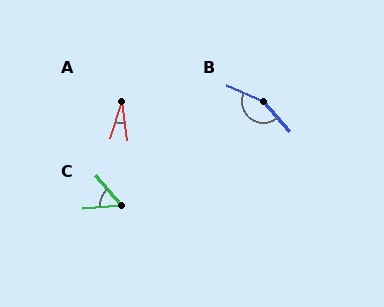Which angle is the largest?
B, at approximately 156 degrees.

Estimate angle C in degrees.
Approximately 54 degrees.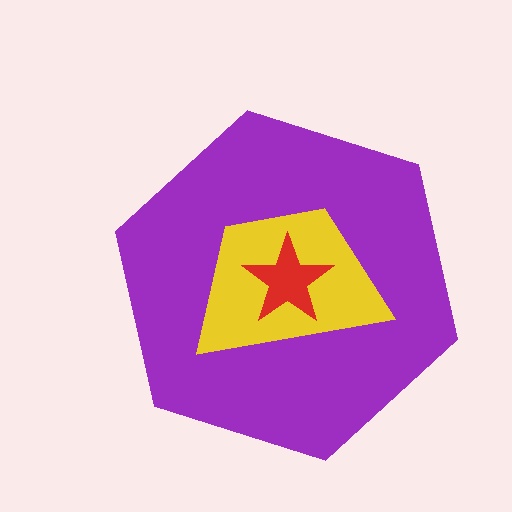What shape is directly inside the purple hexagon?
The yellow trapezoid.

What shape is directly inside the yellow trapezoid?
The red star.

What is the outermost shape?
The purple hexagon.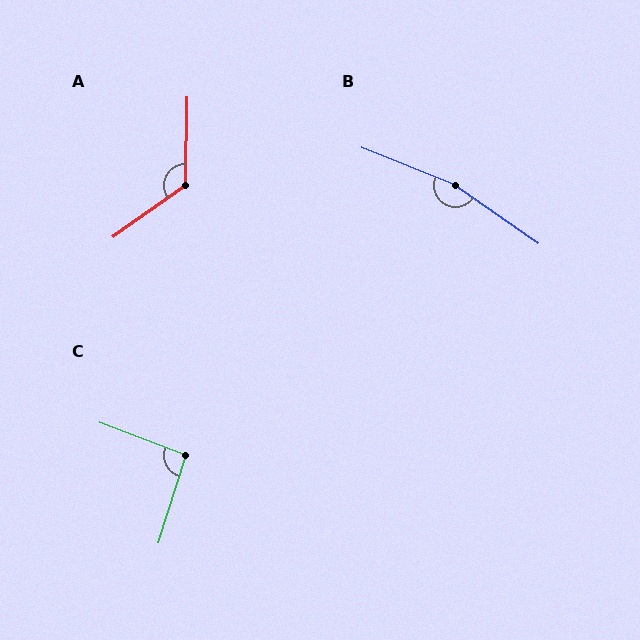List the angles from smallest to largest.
C (93°), A (126°), B (167°).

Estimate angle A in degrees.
Approximately 126 degrees.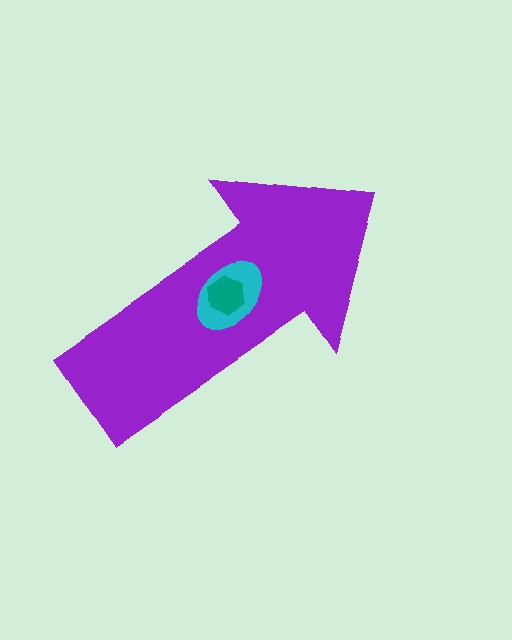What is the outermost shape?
The purple arrow.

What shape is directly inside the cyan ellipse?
The teal hexagon.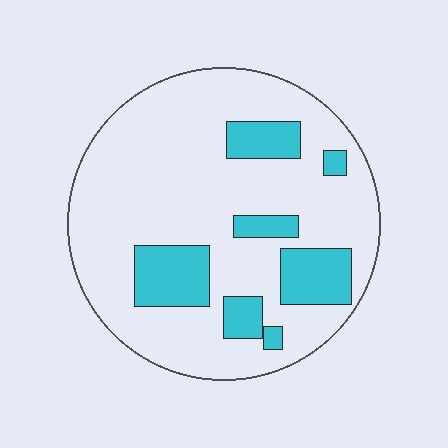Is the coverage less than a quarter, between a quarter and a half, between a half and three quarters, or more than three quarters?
Less than a quarter.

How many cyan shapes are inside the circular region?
7.